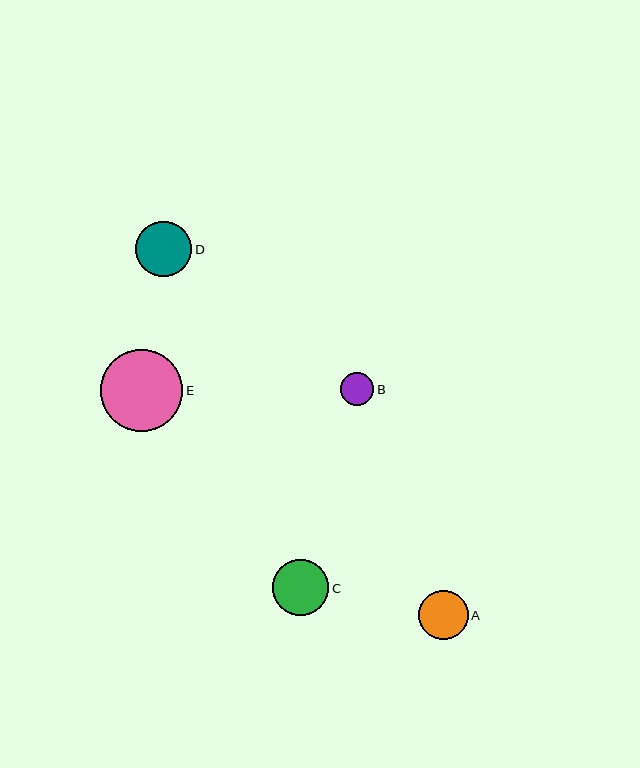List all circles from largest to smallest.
From largest to smallest: E, C, D, A, B.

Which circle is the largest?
Circle E is the largest with a size of approximately 83 pixels.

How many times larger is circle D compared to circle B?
Circle D is approximately 1.7 times the size of circle B.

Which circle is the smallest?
Circle B is the smallest with a size of approximately 33 pixels.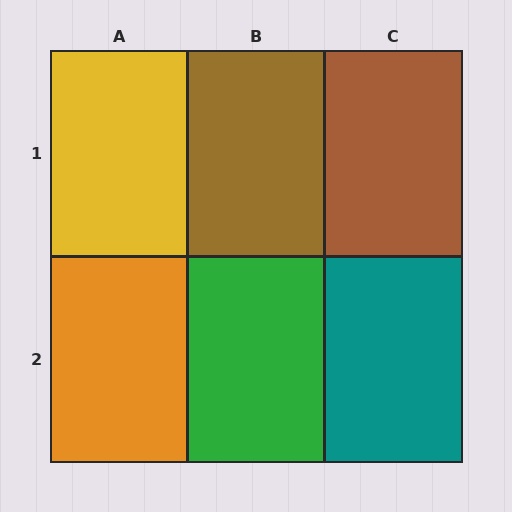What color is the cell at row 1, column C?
Brown.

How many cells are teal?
1 cell is teal.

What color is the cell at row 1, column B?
Brown.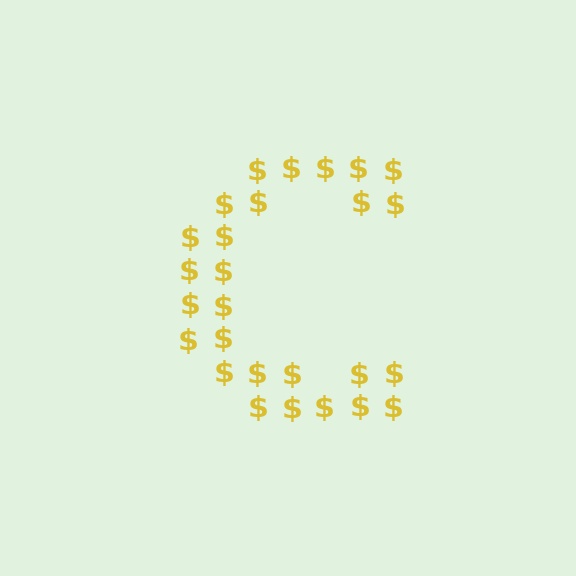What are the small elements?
The small elements are dollar signs.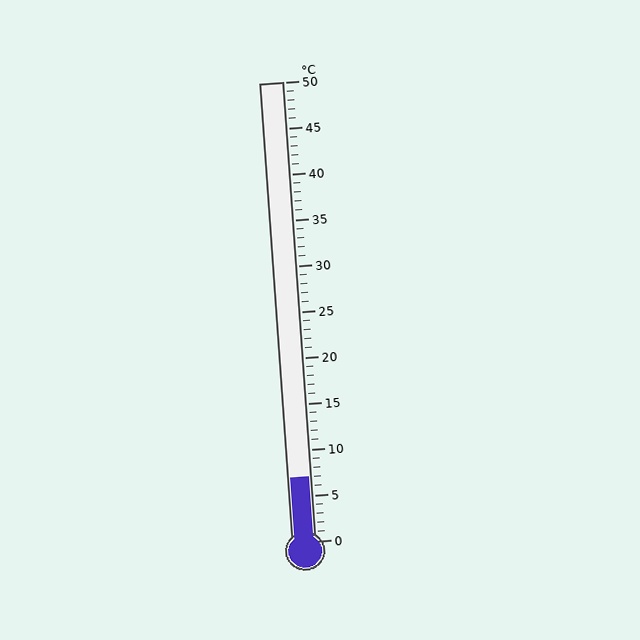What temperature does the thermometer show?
The thermometer shows approximately 7°C.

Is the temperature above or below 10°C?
The temperature is below 10°C.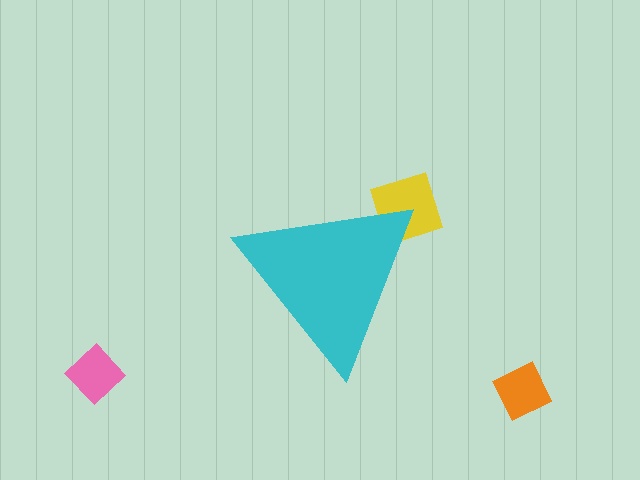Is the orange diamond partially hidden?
No, the orange diamond is fully visible.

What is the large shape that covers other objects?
A cyan triangle.